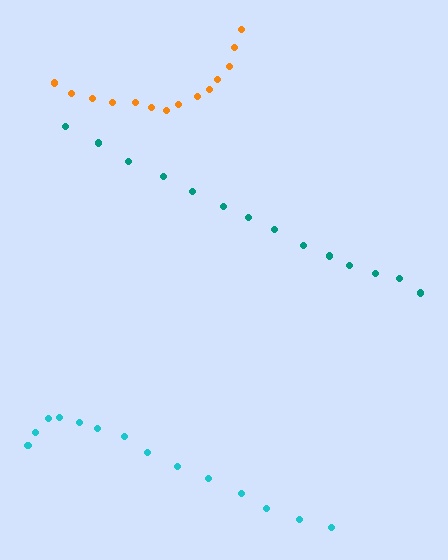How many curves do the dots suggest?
There are 3 distinct paths.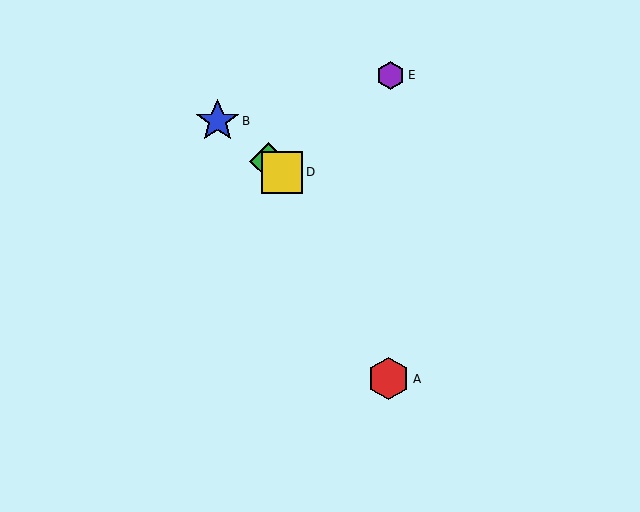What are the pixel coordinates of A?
Object A is at (388, 379).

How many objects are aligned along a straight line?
3 objects (B, C, D) are aligned along a straight line.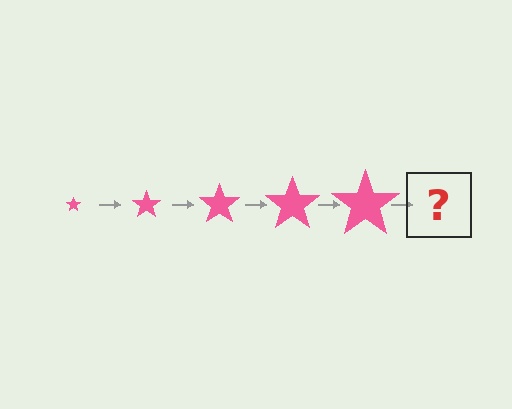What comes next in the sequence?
The next element should be a pink star, larger than the previous one.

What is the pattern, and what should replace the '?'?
The pattern is that the star gets progressively larger each step. The '?' should be a pink star, larger than the previous one.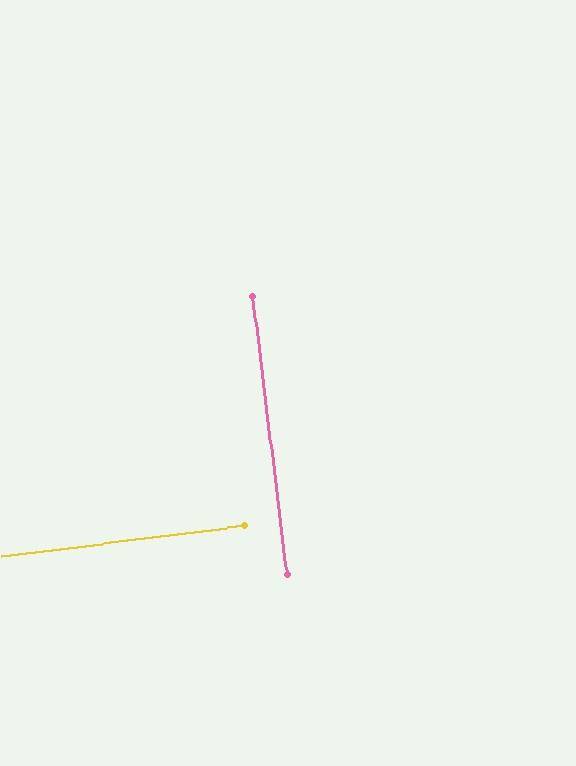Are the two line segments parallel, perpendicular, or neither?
Perpendicular — they meet at approximately 90°.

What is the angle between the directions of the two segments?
Approximately 90 degrees.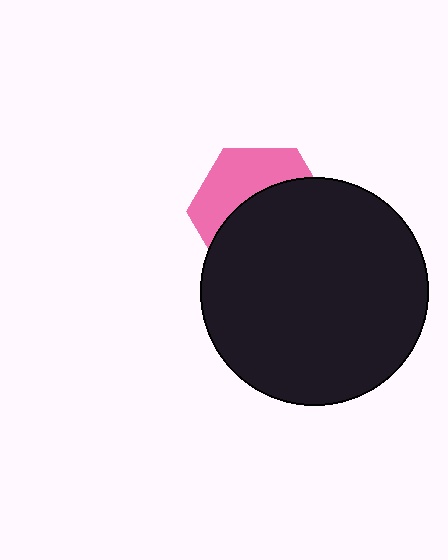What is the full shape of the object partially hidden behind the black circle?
The partially hidden object is a pink hexagon.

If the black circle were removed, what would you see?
You would see the complete pink hexagon.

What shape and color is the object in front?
The object in front is a black circle.